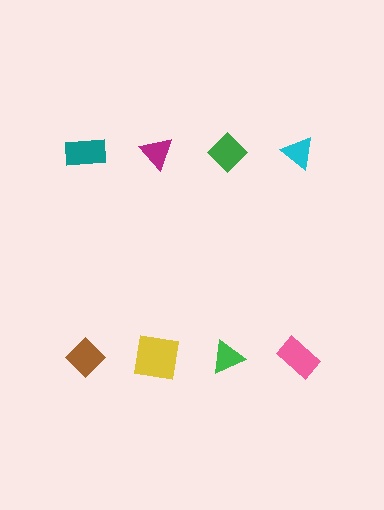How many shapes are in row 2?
4 shapes.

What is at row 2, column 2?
A yellow square.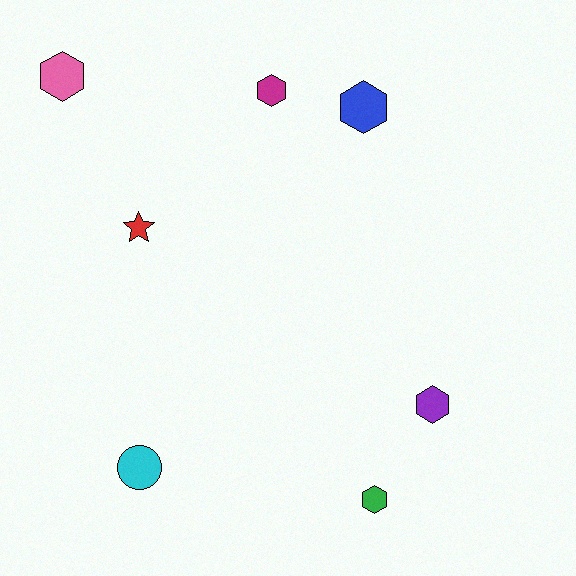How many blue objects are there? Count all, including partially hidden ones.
There is 1 blue object.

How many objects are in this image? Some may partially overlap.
There are 7 objects.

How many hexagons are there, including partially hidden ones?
There are 5 hexagons.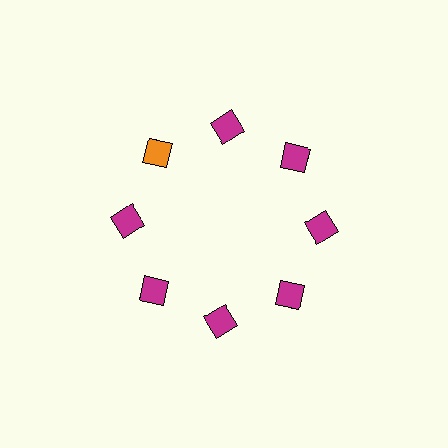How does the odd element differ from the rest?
It has a different color: orange instead of magenta.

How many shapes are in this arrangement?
There are 8 shapes arranged in a ring pattern.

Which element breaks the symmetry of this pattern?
The orange diamond at roughly the 10 o'clock position breaks the symmetry. All other shapes are magenta diamonds.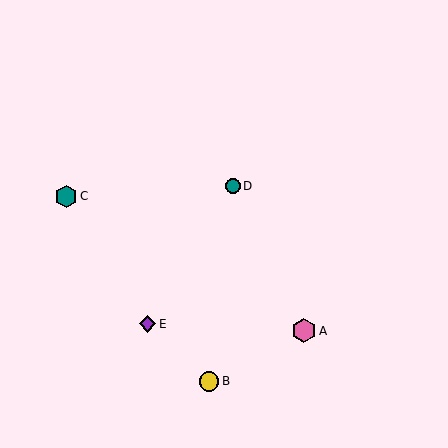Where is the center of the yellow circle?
The center of the yellow circle is at (209, 381).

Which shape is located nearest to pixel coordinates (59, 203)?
The teal hexagon (labeled C) at (66, 196) is nearest to that location.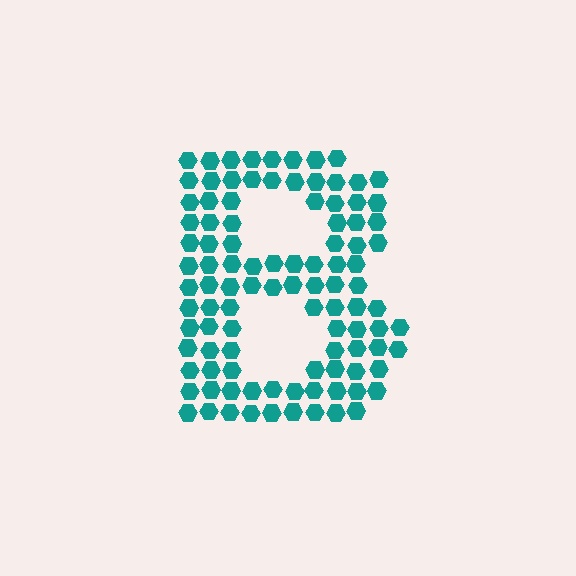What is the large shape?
The large shape is the letter B.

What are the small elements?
The small elements are hexagons.